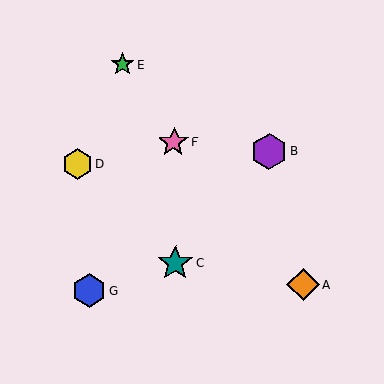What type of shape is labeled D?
Shape D is a yellow hexagon.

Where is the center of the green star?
The center of the green star is at (123, 65).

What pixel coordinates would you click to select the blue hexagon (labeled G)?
Click at (90, 291) to select the blue hexagon G.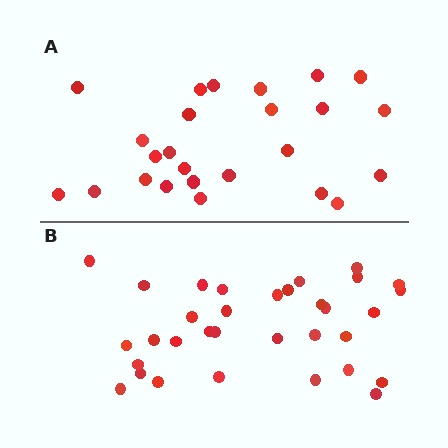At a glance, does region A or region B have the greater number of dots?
Region B (the bottom region) has more dots.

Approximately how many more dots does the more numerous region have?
Region B has roughly 8 or so more dots than region A.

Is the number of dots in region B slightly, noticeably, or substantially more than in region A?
Region B has noticeably more, but not dramatically so. The ratio is roughly 1.3 to 1.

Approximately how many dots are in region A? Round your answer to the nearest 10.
About 20 dots. (The exact count is 25, which rounds to 20.)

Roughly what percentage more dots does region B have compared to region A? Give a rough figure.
About 30% more.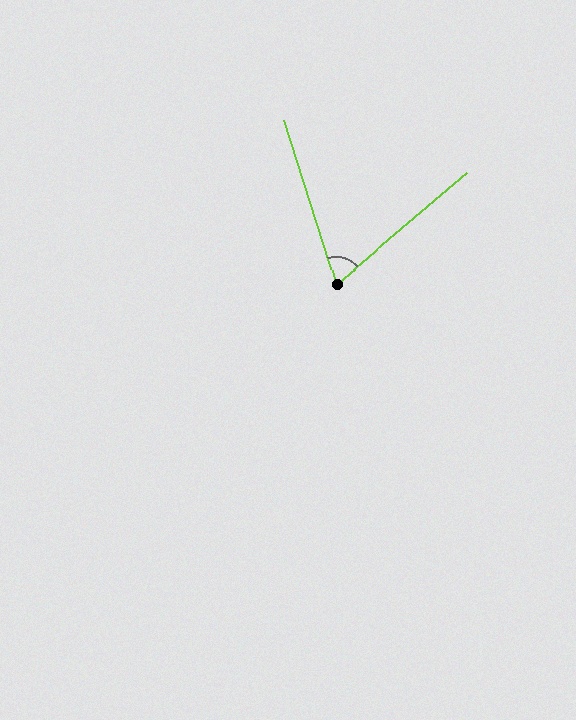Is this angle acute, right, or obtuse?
It is acute.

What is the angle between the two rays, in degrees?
Approximately 67 degrees.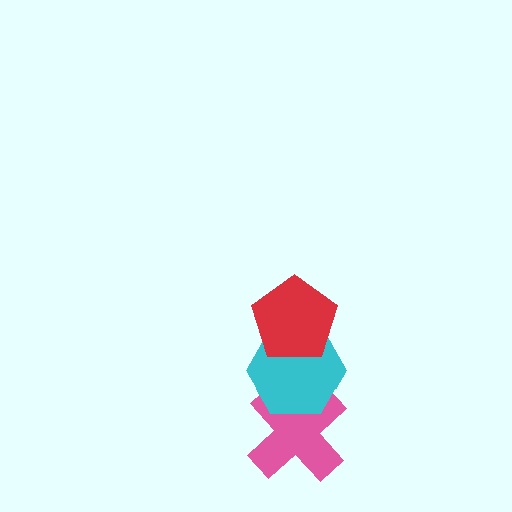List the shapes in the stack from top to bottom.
From top to bottom: the red pentagon, the cyan hexagon, the pink cross.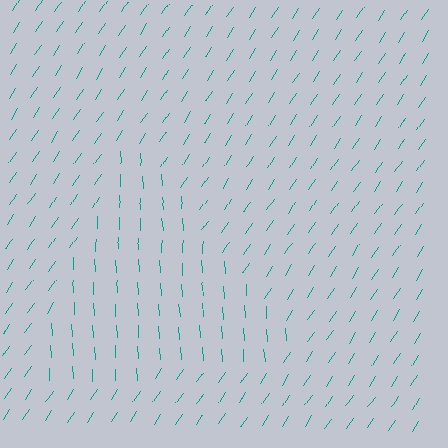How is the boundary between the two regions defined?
The boundary is defined purely by a change in line orientation (approximately 37 degrees difference). All lines are the same color and thickness.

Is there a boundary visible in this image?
Yes, there is a texture boundary formed by a change in line orientation.